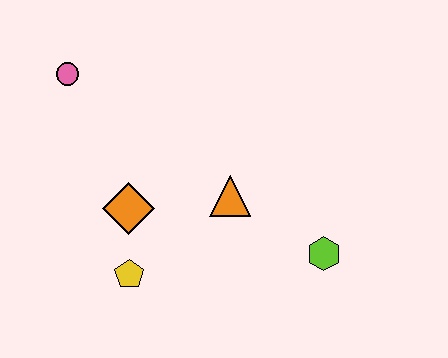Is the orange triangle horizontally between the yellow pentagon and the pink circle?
No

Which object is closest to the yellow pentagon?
The orange diamond is closest to the yellow pentagon.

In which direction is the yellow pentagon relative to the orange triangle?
The yellow pentagon is to the left of the orange triangle.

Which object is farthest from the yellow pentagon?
The pink circle is farthest from the yellow pentagon.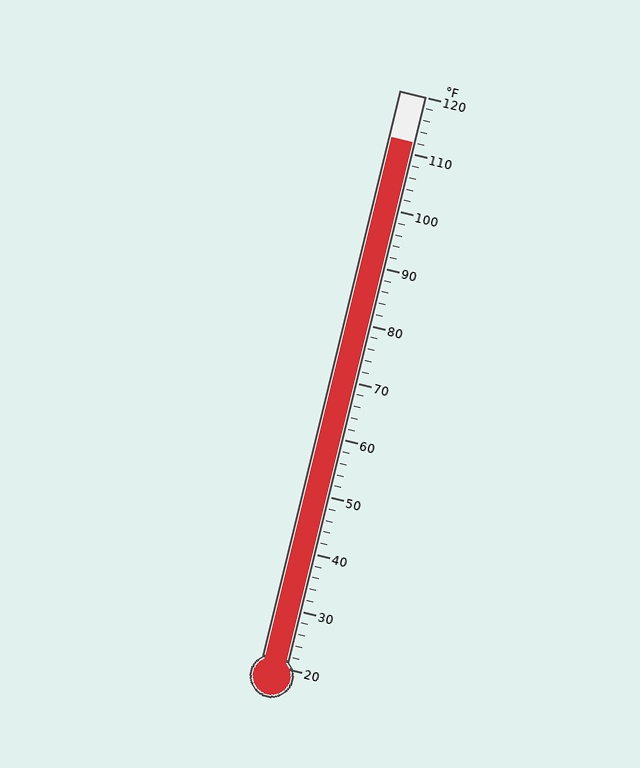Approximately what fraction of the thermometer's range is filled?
The thermometer is filled to approximately 90% of its range.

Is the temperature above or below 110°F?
The temperature is above 110°F.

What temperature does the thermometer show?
The thermometer shows approximately 112°F.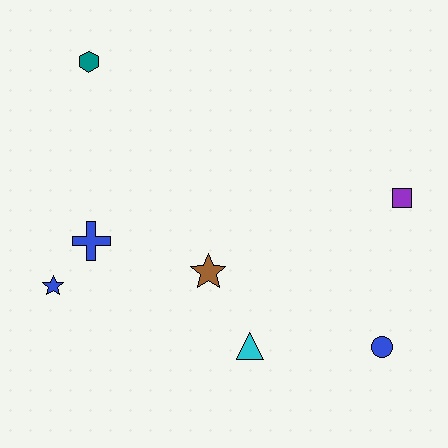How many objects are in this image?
There are 7 objects.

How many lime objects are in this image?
There are no lime objects.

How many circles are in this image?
There is 1 circle.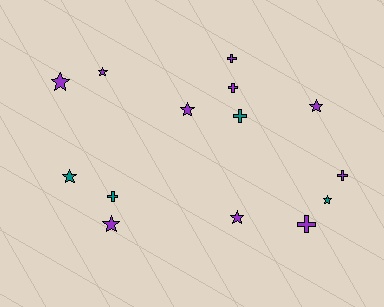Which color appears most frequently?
Purple, with 10 objects.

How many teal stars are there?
There are 2 teal stars.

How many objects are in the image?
There are 14 objects.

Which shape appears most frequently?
Star, with 8 objects.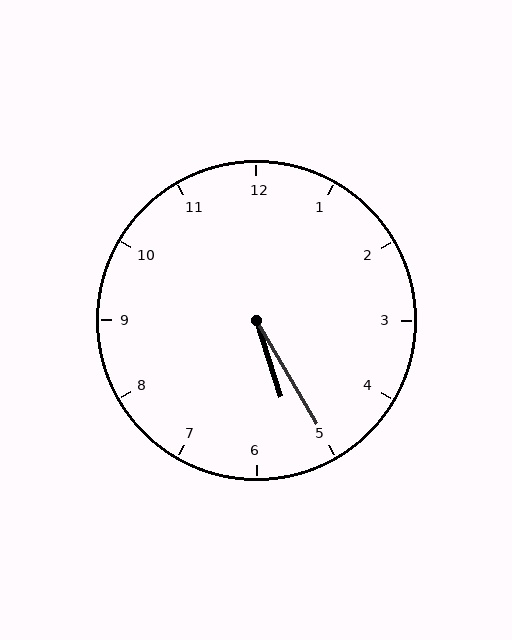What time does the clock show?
5:25.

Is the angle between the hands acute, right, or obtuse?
It is acute.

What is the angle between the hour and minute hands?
Approximately 12 degrees.